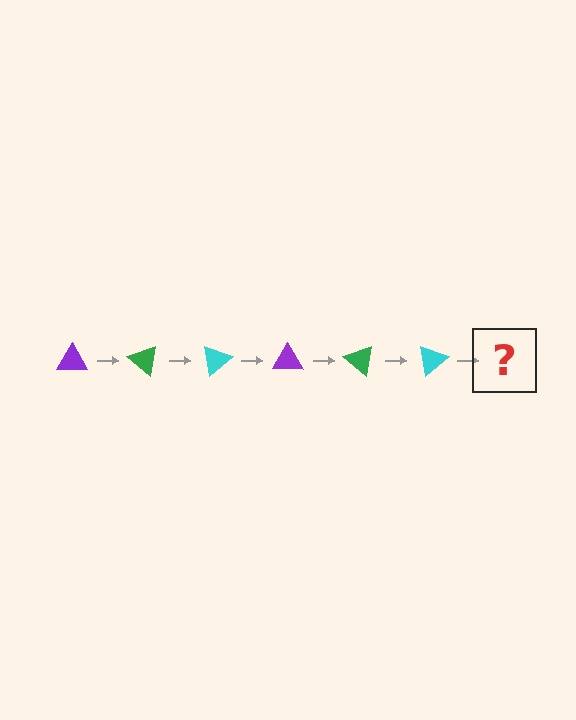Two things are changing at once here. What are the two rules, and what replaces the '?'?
The two rules are that it rotates 40 degrees each step and the color cycles through purple, green, and cyan. The '?' should be a purple triangle, rotated 240 degrees from the start.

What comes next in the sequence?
The next element should be a purple triangle, rotated 240 degrees from the start.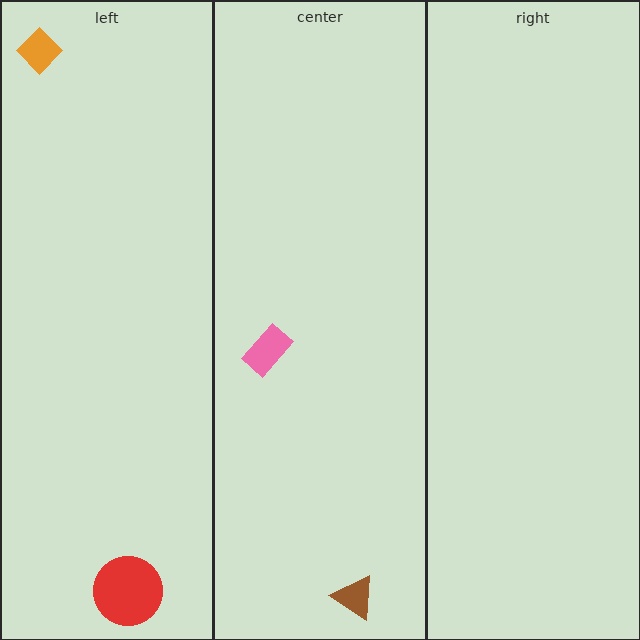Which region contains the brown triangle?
The center region.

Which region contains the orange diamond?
The left region.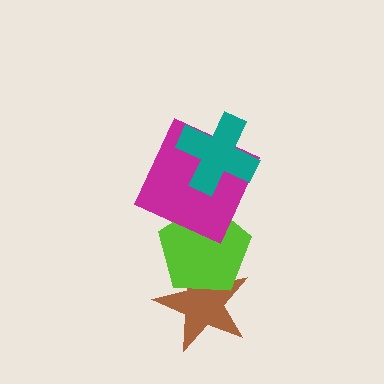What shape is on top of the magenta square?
The teal cross is on top of the magenta square.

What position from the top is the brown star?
The brown star is 4th from the top.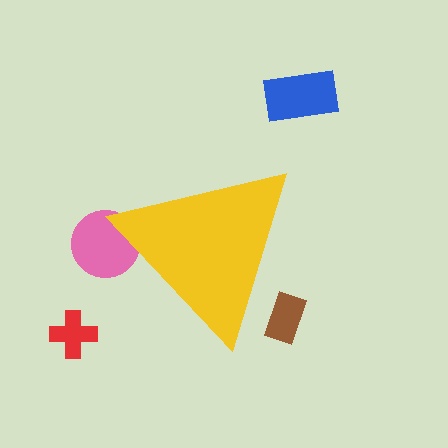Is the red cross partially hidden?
No, the red cross is fully visible.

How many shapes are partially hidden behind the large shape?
2 shapes are partially hidden.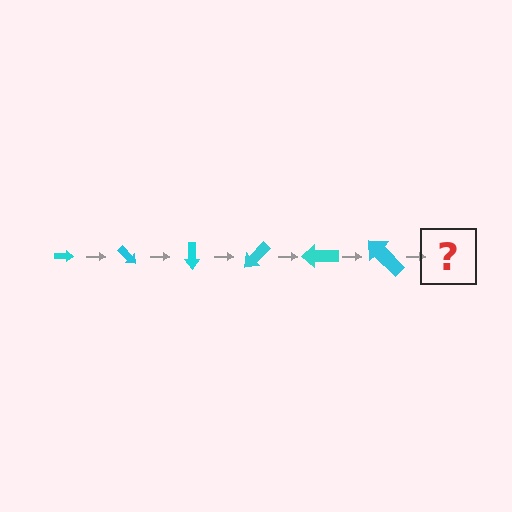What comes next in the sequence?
The next element should be an arrow, larger than the previous one and rotated 270 degrees from the start.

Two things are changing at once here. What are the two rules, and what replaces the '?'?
The two rules are that the arrow grows larger each step and it rotates 45 degrees each step. The '?' should be an arrow, larger than the previous one and rotated 270 degrees from the start.